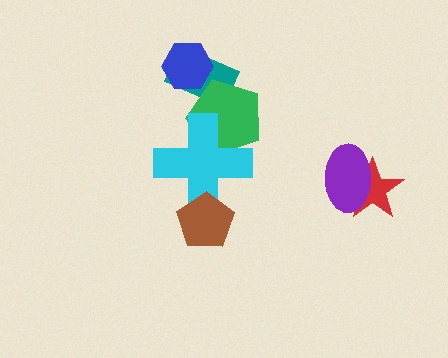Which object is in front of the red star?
The purple ellipse is in front of the red star.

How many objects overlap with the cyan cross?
2 objects overlap with the cyan cross.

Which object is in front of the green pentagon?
The cyan cross is in front of the green pentagon.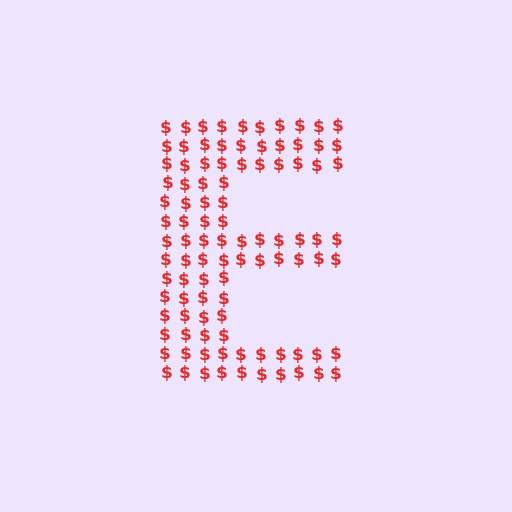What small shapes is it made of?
It is made of small dollar signs.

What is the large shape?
The large shape is the letter E.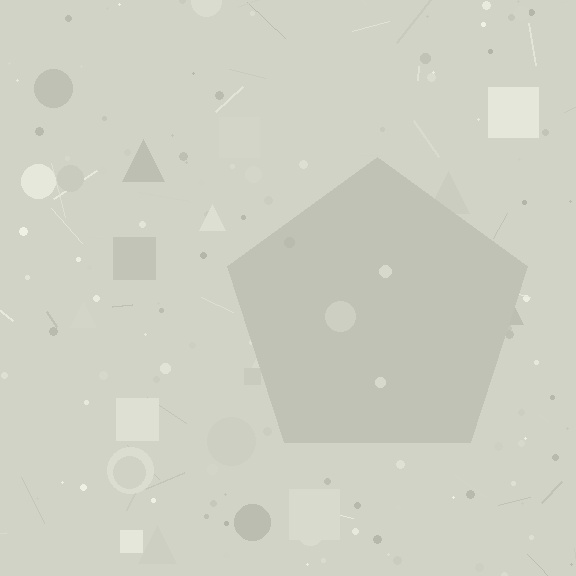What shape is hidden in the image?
A pentagon is hidden in the image.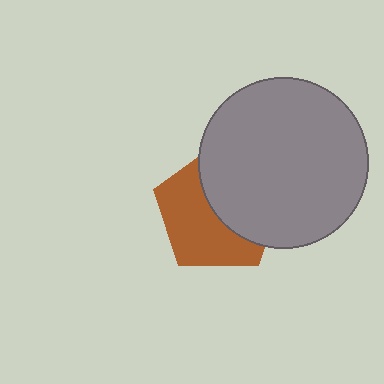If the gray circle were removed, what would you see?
You would see the complete brown pentagon.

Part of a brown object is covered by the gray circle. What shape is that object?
It is a pentagon.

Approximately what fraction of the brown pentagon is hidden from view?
Roughly 48% of the brown pentagon is hidden behind the gray circle.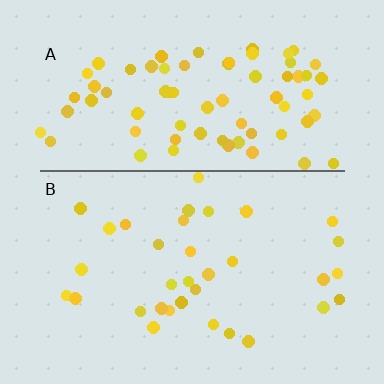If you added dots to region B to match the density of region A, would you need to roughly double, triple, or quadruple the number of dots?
Approximately double.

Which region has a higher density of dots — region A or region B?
A (the top).